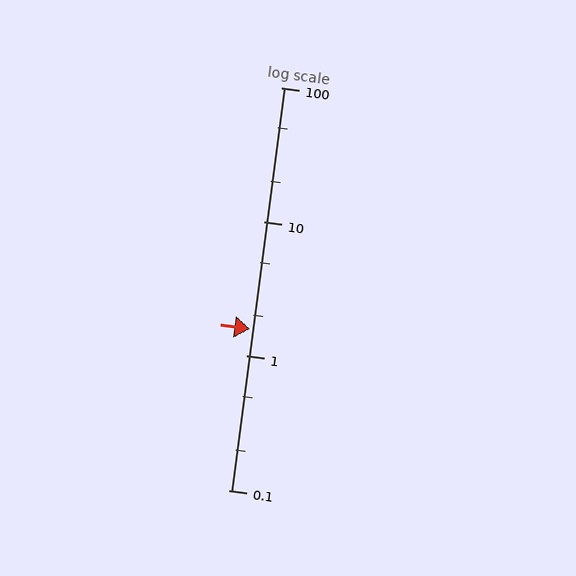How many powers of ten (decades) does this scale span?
The scale spans 3 decades, from 0.1 to 100.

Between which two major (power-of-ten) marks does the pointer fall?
The pointer is between 1 and 10.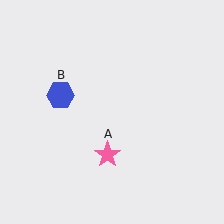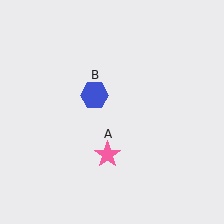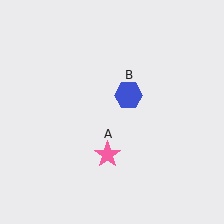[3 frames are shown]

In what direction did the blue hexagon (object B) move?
The blue hexagon (object B) moved right.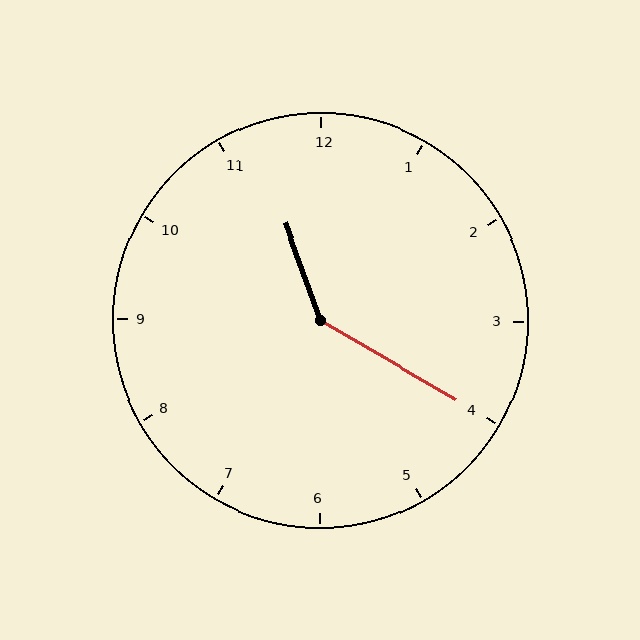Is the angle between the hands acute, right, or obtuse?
It is obtuse.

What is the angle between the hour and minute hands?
Approximately 140 degrees.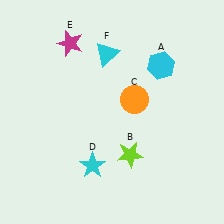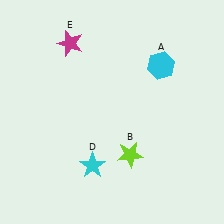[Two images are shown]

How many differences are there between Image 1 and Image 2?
There are 2 differences between the two images.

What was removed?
The cyan triangle (F), the orange circle (C) were removed in Image 2.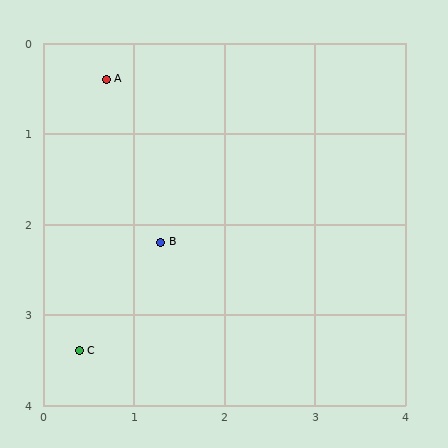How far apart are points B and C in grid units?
Points B and C are about 1.5 grid units apart.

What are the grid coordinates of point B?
Point B is at approximately (1.3, 2.2).